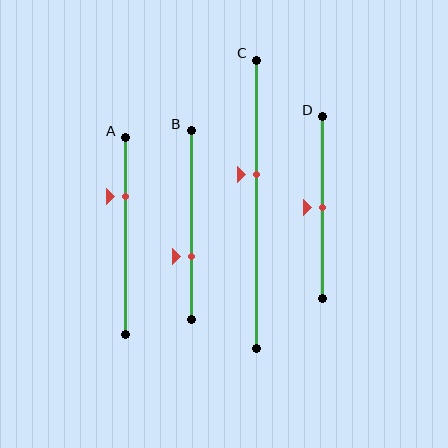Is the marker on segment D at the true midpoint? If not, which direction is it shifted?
Yes, the marker on segment D is at the true midpoint.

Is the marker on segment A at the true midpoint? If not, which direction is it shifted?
No, the marker on segment A is shifted upward by about 20% of the segment length.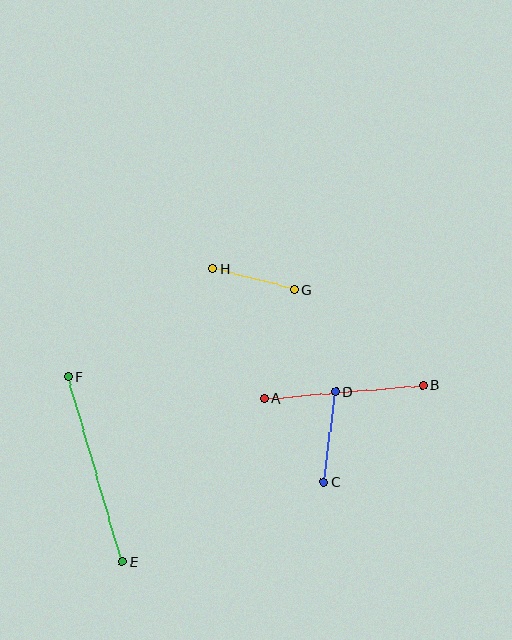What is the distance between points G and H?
The distance is approximately 84 pixels.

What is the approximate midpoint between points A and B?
The midpoint is at approximately (344, 392) pixels.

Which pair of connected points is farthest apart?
Points E and F are farthest apart.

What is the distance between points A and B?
The distance is approximately 159 pixels.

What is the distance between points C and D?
The distance is approximately 91 pixels.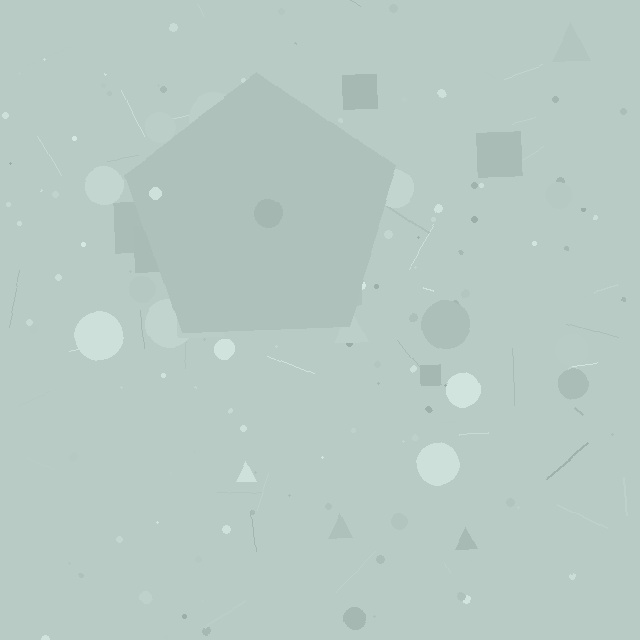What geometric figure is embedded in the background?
A pentagon is embedded in the background.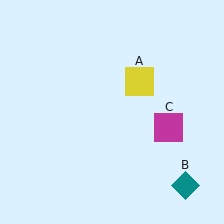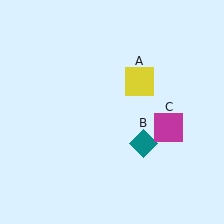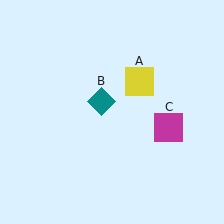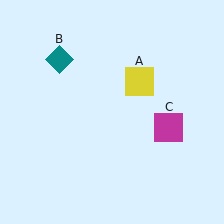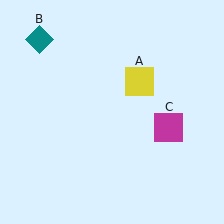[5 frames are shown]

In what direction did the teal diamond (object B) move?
The teal diamond (object B) moved up and to the left.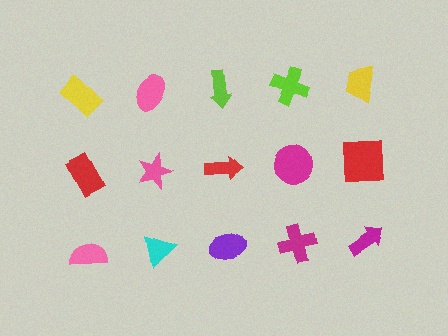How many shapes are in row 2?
5 shapes.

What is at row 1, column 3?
A lime arrow.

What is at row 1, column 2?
A pink ellipse.